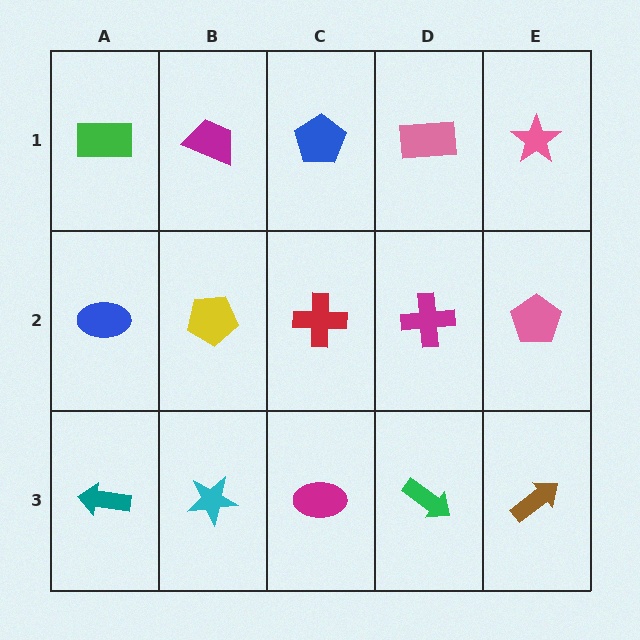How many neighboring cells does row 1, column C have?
3.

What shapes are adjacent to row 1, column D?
A magenta cross (row 2, column D), a blue pentagon (row 1, column C), a pink star (row 1, column E).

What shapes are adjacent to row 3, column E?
A pink pentagon (row 2, column E), a green arrow (row 3, column D).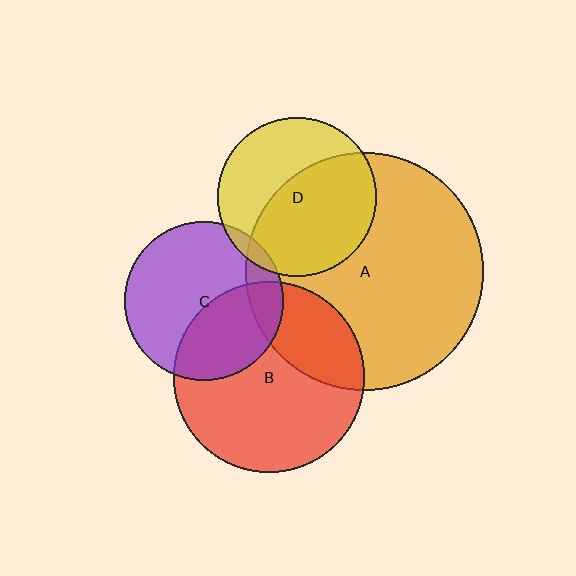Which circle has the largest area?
Circle A (orange).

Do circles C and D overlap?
Yes.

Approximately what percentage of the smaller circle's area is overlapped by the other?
Approximately 5%.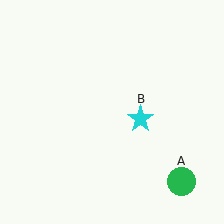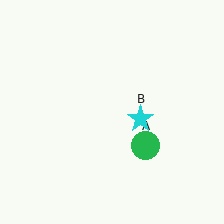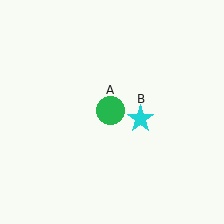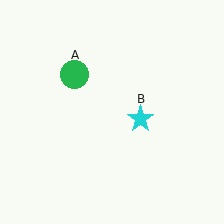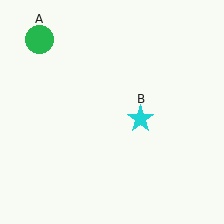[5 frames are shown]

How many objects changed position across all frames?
1 object changed position: green circle (object A).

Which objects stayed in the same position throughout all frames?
Cyan star (object B) remained stationary.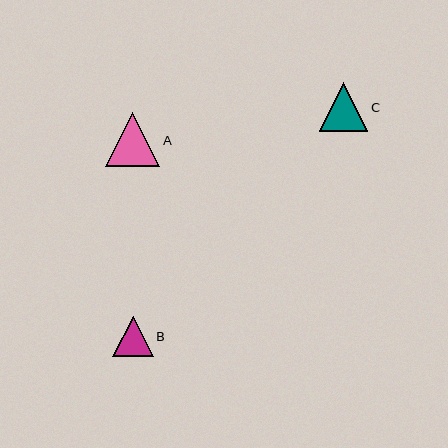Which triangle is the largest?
Triangle A is the largest with a size of approximately 54 pixels.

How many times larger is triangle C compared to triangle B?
Triangle C is approximately 1.2 times the size of triangle B.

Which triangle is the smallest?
Triangle B is the smallest with a size of approximately 40 pixels.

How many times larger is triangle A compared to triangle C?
Triangle A is approximately 1.1 times the size of triangle C.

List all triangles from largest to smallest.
From largest to smallest: A, C, B.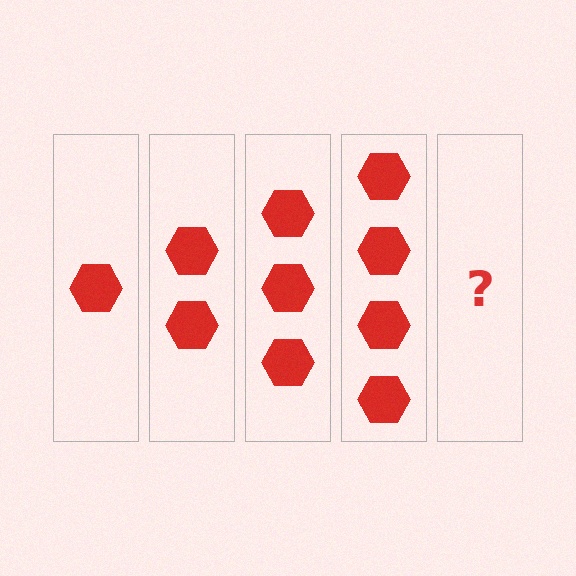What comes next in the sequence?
The next element should be 5 hexagons.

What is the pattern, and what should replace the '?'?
The pattern is that each step adds one more hexagon. The '?' should be 5 hexagons.